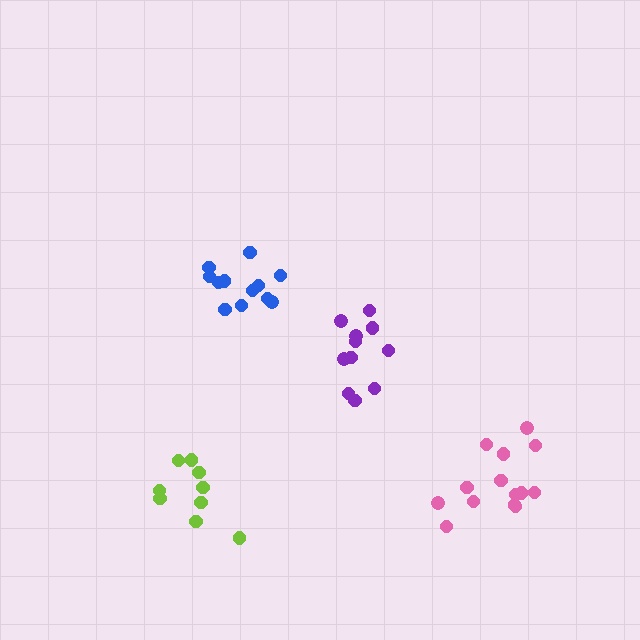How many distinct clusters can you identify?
There are 4 distinct clusters.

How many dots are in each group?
Group 1: 12 dots, Group 2: 14 dots, Group 3: 11 dots, Group 4: 9 dots (46 total).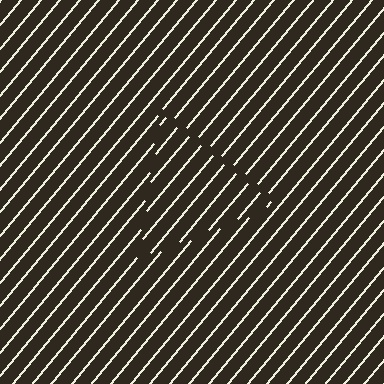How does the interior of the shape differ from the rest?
The interior of the shape contains the same grating, shifted by half a period — the contour is defined by the phase discontinuity where line-ends from the inner and outer gratings abut.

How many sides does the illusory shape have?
3 sides — the line-ends trace a triangle.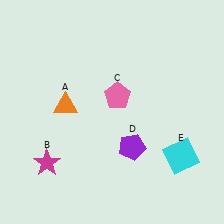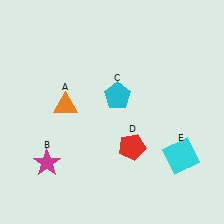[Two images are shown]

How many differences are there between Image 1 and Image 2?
There are 2 differences between the two images.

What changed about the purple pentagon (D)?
In Image 1, D is purple. In Image 2, it changed to red.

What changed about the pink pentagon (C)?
In Image 1, C is pink. In Image 2, it changed to cyan.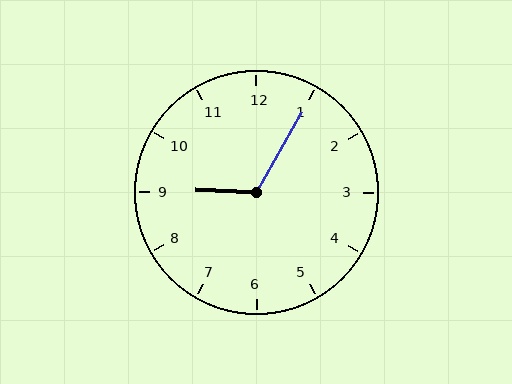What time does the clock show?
9:05.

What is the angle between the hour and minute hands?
Approximately 118 degrees.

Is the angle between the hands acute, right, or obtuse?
It is obtuse.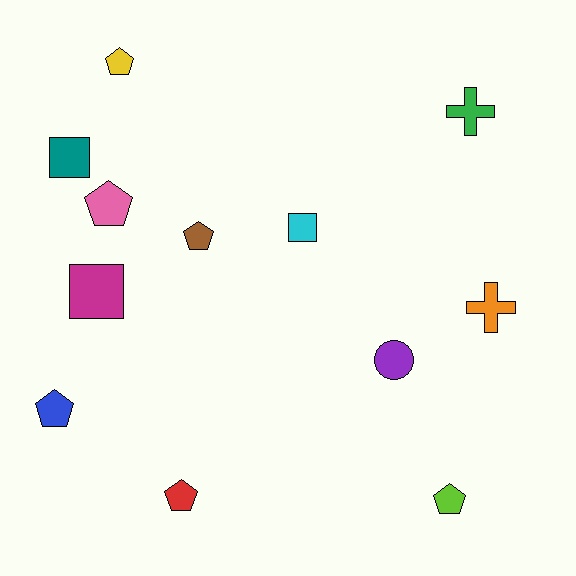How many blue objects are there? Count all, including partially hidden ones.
There is 1 blue object.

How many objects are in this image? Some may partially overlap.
There are 12 objects.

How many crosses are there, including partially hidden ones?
There are 2 crosses.